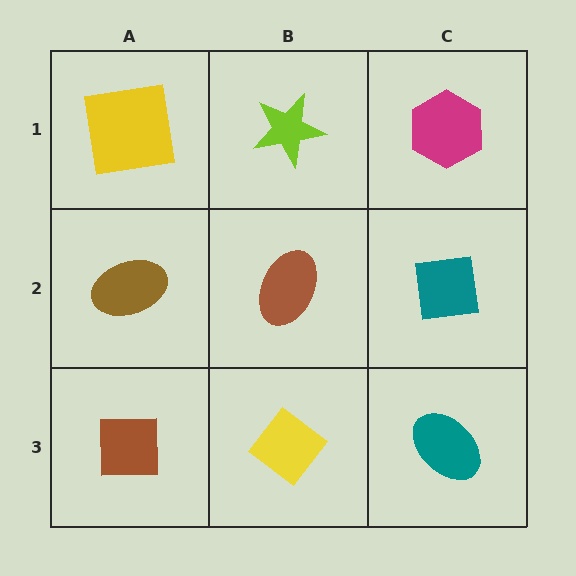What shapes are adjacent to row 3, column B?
A brown ellipse (row 2, column B), a brown square (row 3, column A), a teal ellipse (row 3, column C).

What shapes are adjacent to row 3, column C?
A teal square (row 2, column C), a yellow diamond (row 3, column B).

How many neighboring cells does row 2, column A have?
3.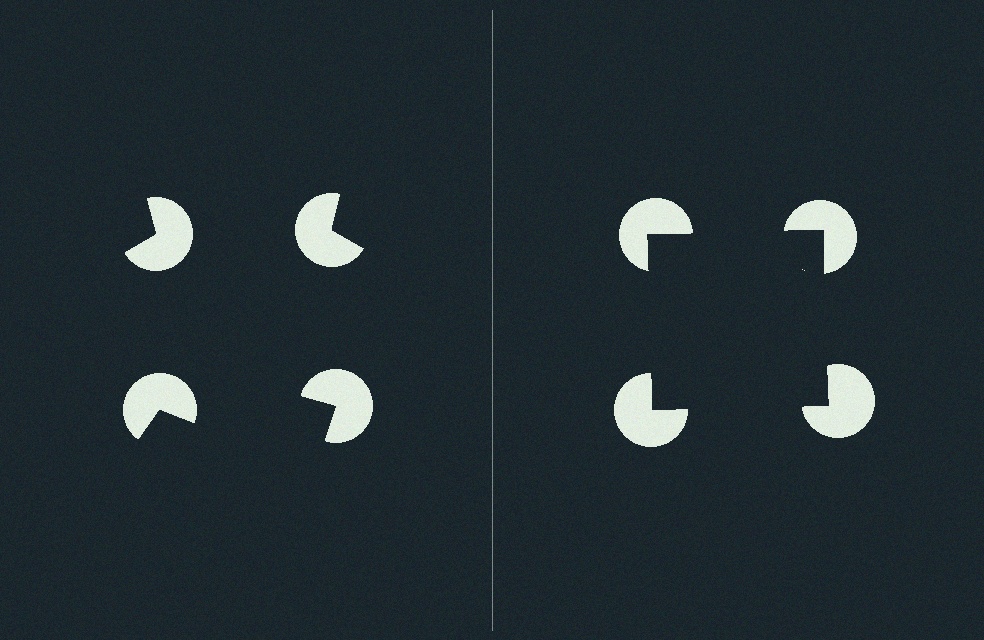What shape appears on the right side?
An illusory square.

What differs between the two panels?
The pac-man discs are positioned identically on both sides; only the wedge orientations differ. On the right they align to a square; on the left they are misaligned.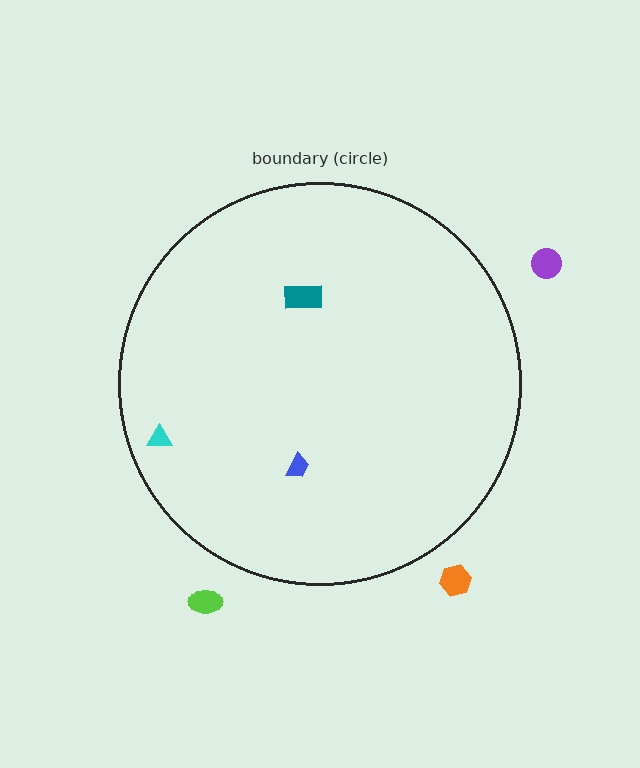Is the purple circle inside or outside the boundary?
Outside.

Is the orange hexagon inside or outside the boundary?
Outside.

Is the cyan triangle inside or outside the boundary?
Inside.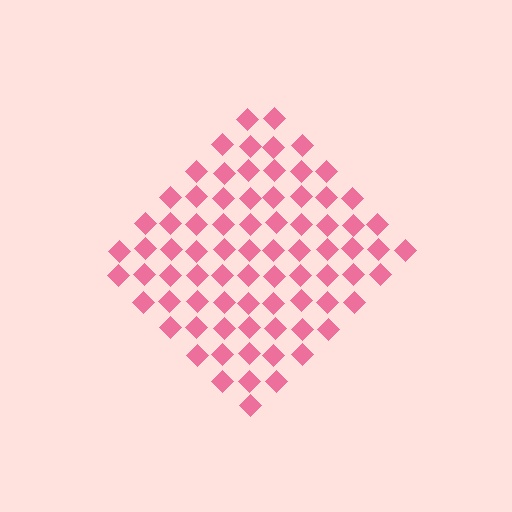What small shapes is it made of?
It is made of small diamonds.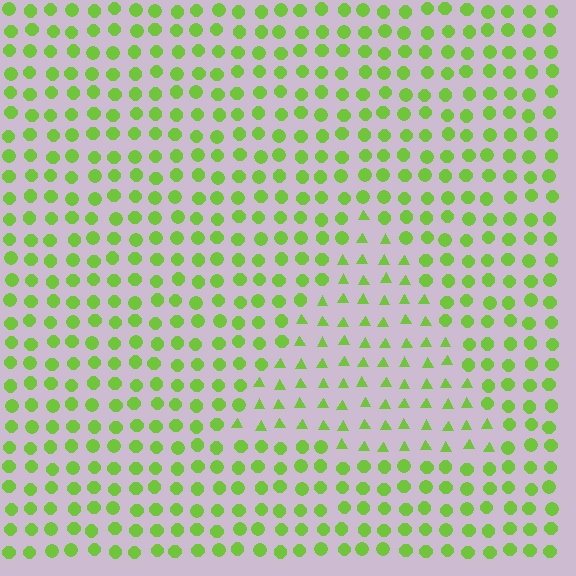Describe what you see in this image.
The image is filled with small lime elements arranged in a uniform grid. A triangle-shaped region contains triangles, while the surrounding area contains circles. The boundary is defined purely by the change in element shape.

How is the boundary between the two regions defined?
The boundary is defined by a change in element shape: triangles inside vs. circles outside. All elements share the same color and spacing.